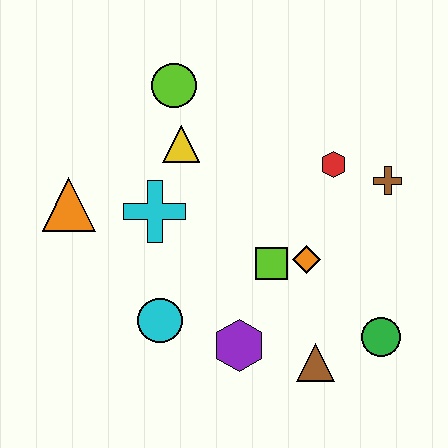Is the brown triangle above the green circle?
No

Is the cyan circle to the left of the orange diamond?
Yes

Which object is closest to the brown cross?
The red hexagon is closest to the brown cross.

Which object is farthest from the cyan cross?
The green circle is farthest from the cyan cross.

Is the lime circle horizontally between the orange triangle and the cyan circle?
No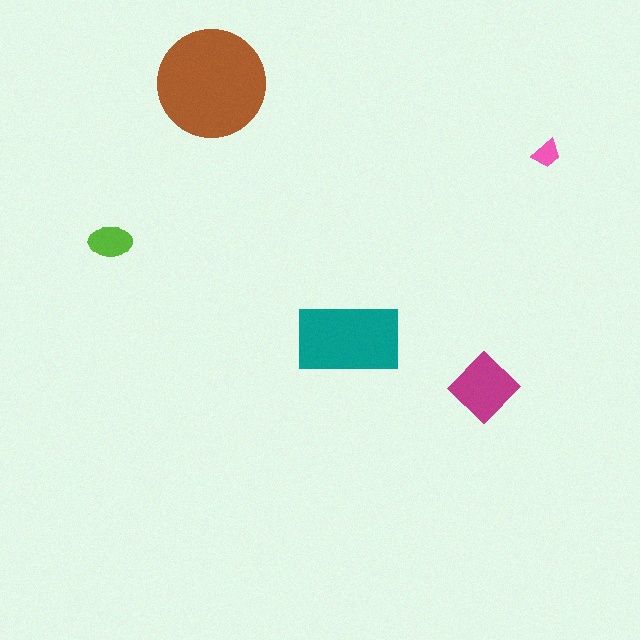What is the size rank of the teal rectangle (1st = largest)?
2nd.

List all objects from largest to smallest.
The brown circle, the teal rectangle, the magenta diamond, the lime ellipse, the pink trapezoid.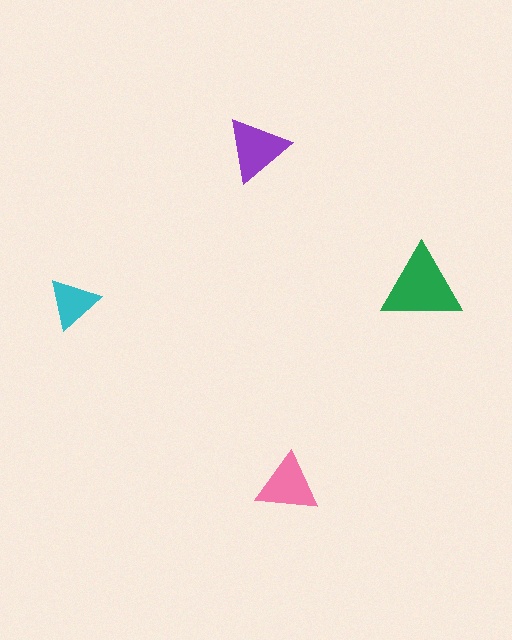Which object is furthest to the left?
The cyan triangle is leftmost.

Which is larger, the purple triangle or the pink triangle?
The purple one.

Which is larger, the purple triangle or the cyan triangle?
The purple one.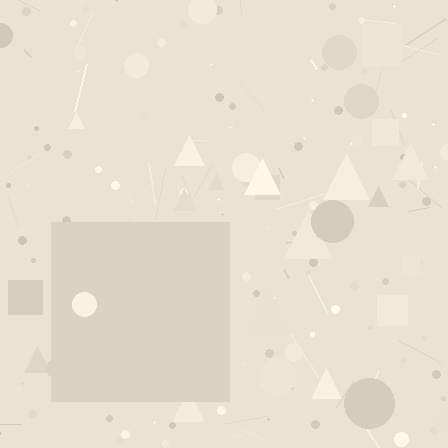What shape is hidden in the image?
A square is hidden in the image.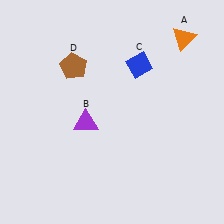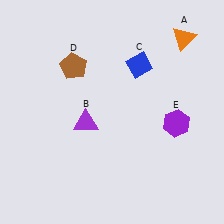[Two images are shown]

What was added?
A purple hexagon (E) was added in Image 2.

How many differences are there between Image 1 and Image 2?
There is 1 difference between the two images.